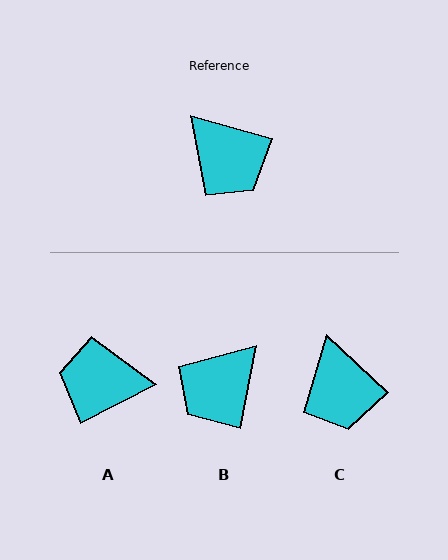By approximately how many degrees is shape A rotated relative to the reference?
Approximately 137 degrees clockwise.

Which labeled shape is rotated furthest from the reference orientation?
A, about 137 degrees away.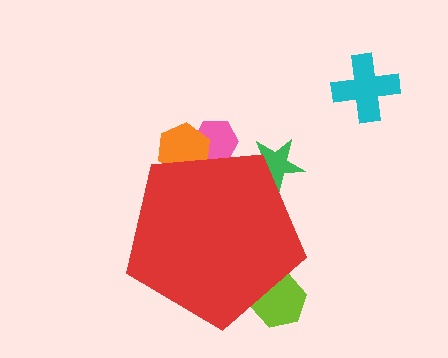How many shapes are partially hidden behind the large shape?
4 shapes are partially hidden.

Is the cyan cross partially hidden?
No, the cyan cross is fully visible.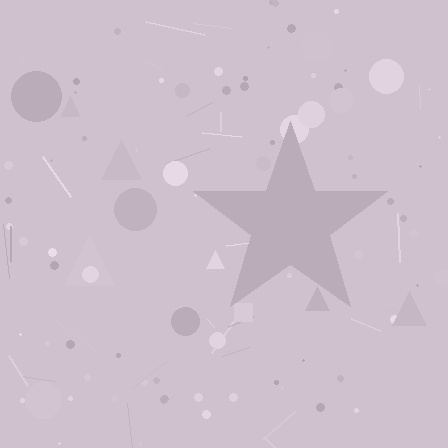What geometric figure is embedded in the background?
A star is embedded in the background.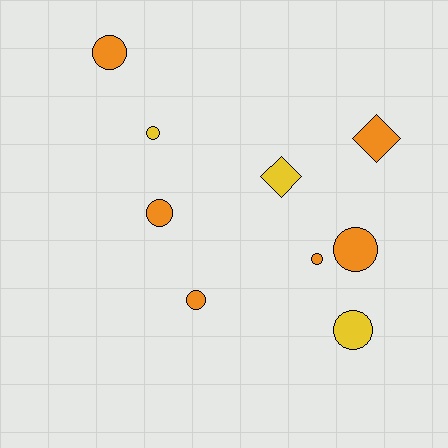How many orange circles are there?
There are 5 orange circles.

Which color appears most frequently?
Orange, with 6 objects.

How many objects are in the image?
There are 9 objects.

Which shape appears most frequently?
Circle, with 7 objects.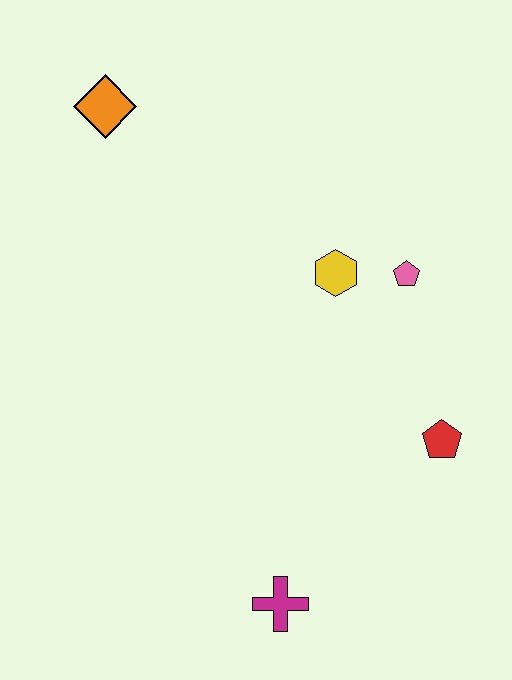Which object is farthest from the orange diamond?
The magenta cross is farthest from the orange diamond.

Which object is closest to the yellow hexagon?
The pink pentagon is closest to the yellow hexagon.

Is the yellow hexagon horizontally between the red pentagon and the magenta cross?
Yes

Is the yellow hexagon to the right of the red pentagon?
No